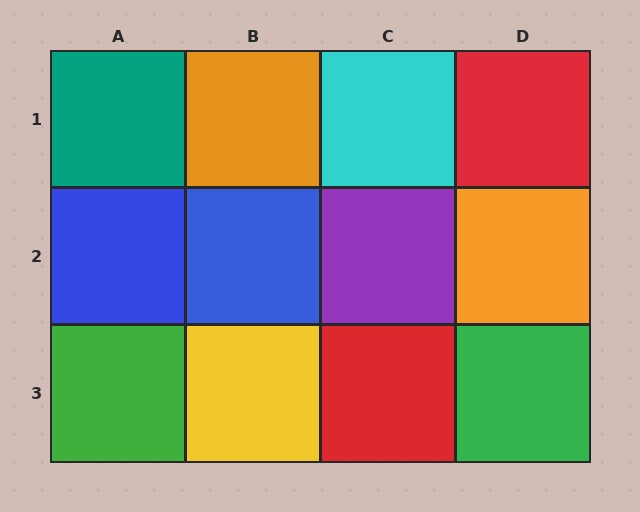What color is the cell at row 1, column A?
Teal.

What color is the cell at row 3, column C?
Red.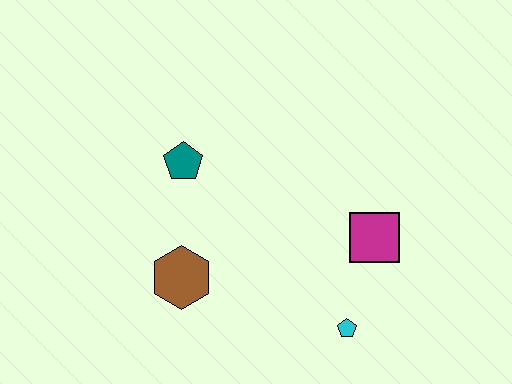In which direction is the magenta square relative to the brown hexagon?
The magenta square is to the right of the brown hexagon.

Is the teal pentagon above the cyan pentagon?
Yes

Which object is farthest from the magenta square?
The teal pentagon is farthest from the magenta square.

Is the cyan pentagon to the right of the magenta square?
No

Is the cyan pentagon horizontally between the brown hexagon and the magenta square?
Yes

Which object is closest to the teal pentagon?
The brown hexagon is closest to the teal pentagon.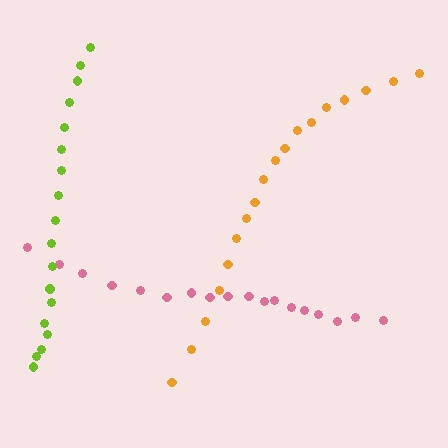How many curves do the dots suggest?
There are 3 distinct paths.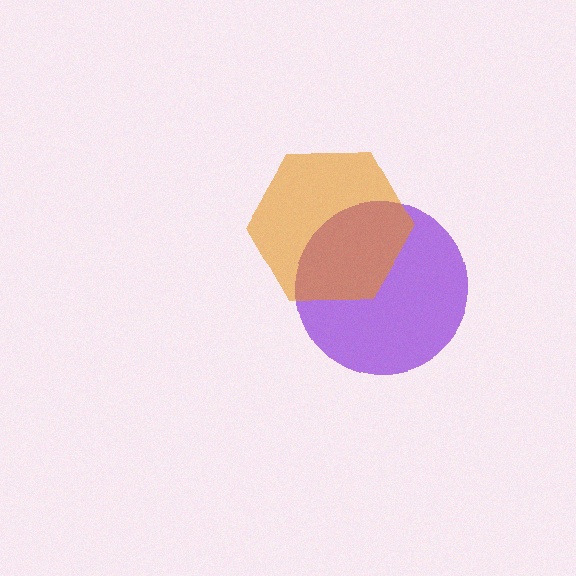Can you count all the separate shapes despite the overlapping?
Yes, there are 2 separate shapes.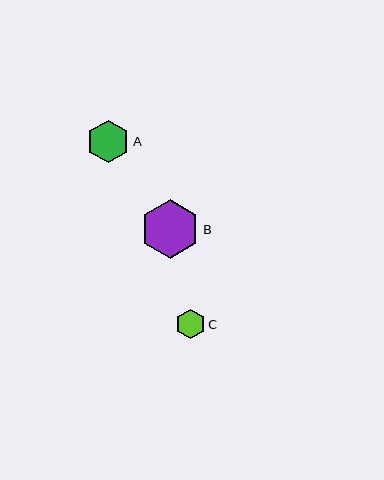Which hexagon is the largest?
Hexagon B is the largest with a size of approximately 59 pixels.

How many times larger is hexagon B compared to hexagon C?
Hexagon B is approximately 2.0 times the size of hexagon C.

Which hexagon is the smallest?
Hexagon C is the smallest with a size of approximately 29 pixels.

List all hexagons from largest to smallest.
From largest to smallest: B, A, C.